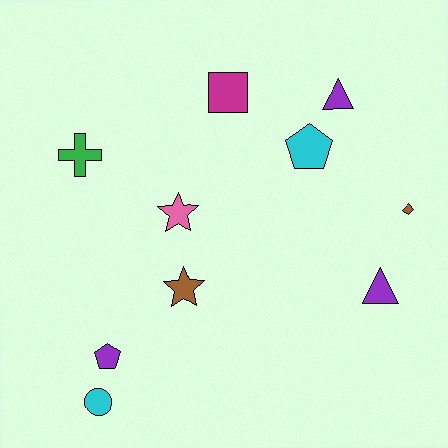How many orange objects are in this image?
There are no orange objects.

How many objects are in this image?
There are 10 objects.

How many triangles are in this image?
There are 2 triangles.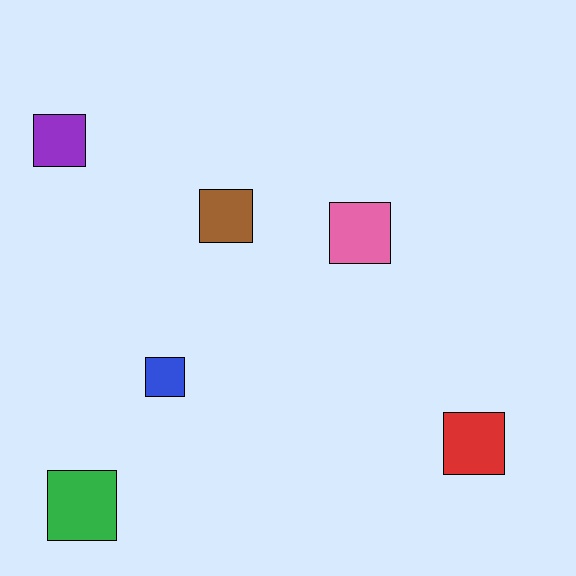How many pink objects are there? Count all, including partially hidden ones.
There is 1 pink object.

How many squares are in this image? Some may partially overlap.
There are 6 squares.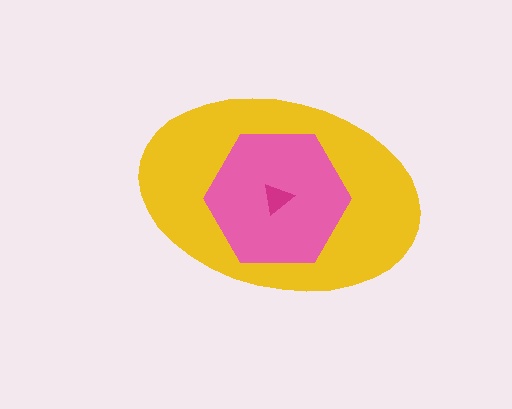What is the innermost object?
The magenta triangle.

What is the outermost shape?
The yellow ellipse.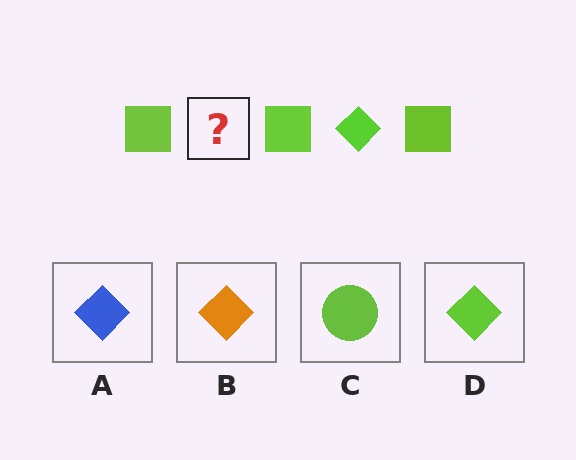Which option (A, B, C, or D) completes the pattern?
D.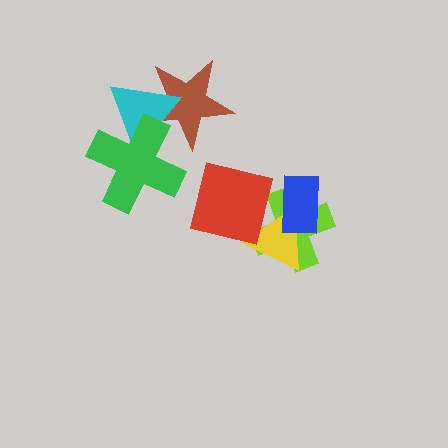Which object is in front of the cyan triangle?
The green cross is in front of the cyan triangle.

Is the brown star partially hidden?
Yes, it is partially covered by another shape.